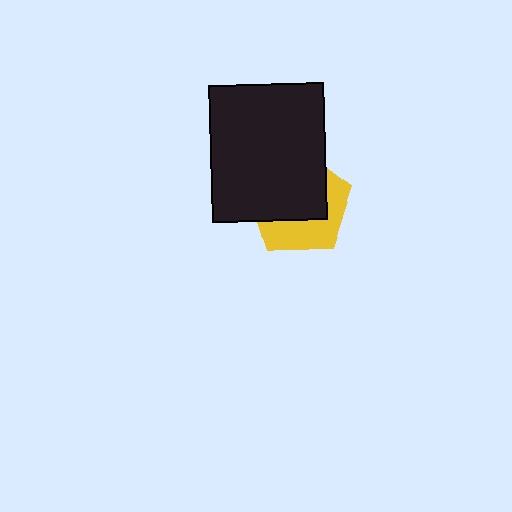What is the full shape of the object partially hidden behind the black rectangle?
The partially hidden object is a yellow pentagon.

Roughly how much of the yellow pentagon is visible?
A small part of it is visible (roughly 41%).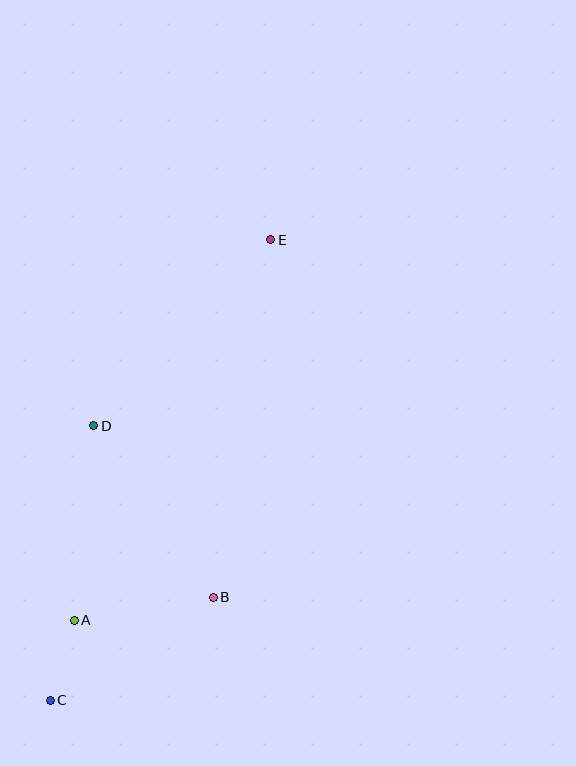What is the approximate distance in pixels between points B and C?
The distance between B and C is approximately 193 pixels.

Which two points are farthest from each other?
Points C and E are farthest from each other.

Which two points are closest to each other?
Points A and C are closest to each other.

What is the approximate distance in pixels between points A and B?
The distance between A and B is approximately 141 pixels.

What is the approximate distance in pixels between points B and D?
The distance between B and D is approximately 209 pixels.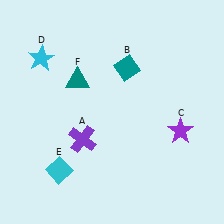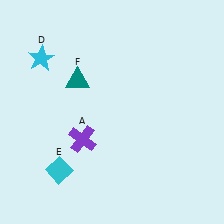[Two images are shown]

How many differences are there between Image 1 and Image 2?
There are 2 differences between the two images.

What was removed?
The purple star (C), the teal diamond (B) were removed in Image 2.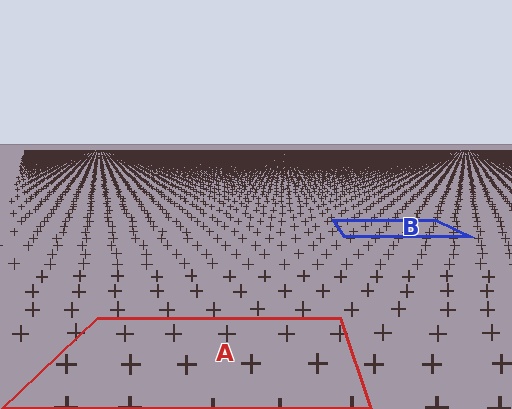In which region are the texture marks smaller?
The texture marks are smaller in region B, because it is farther away.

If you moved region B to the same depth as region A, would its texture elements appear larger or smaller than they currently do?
They would appear larger. At a closer depth, the same texture elements are projected at a bigger on-screen size.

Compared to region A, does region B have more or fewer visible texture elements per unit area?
Region B has more texture elements per unit area — they are packed more densely because it is farther away.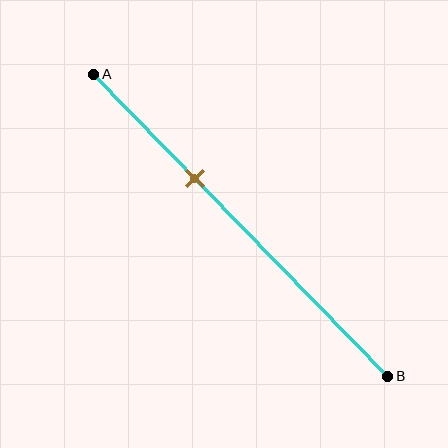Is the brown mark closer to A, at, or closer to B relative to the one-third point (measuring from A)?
The brown mark is approximately at the one-third point of segment AB.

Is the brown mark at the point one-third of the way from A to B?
Yes, the mark is approximately at the one-third point.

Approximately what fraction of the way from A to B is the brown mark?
The brown mark is approximately 35% of the way from A to B.